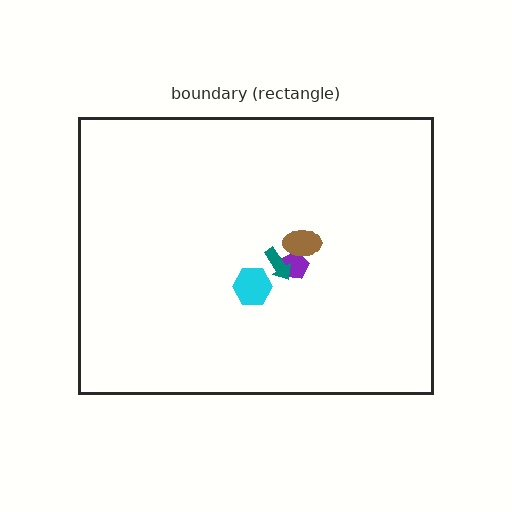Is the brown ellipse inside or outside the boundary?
Inside.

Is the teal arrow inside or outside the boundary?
Inside.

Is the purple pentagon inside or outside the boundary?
Inside.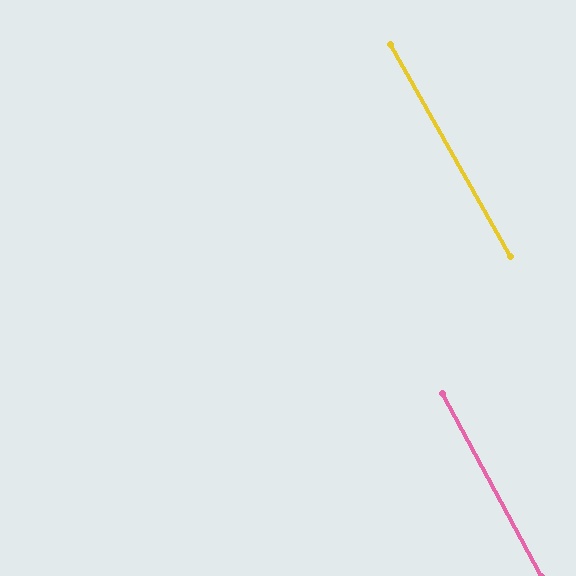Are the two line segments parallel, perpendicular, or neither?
Parallel — their directions differ by only 1.0°.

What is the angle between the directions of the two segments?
Approximately 1 degree.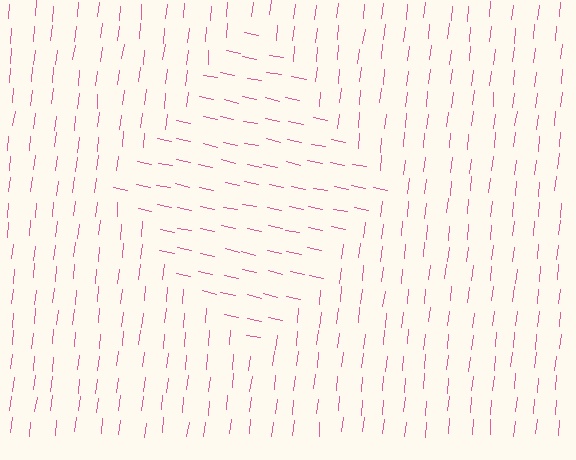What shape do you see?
I see a diamond.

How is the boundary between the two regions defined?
The boundary is defined purely by a change in line orientation (approximately 84 degrees difference). All lines are the same color and thickness.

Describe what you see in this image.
The image is filled with small pink line segments. A diamond region in the image has lines oriented differently from the surrounding lines, creating a visible texture boundary.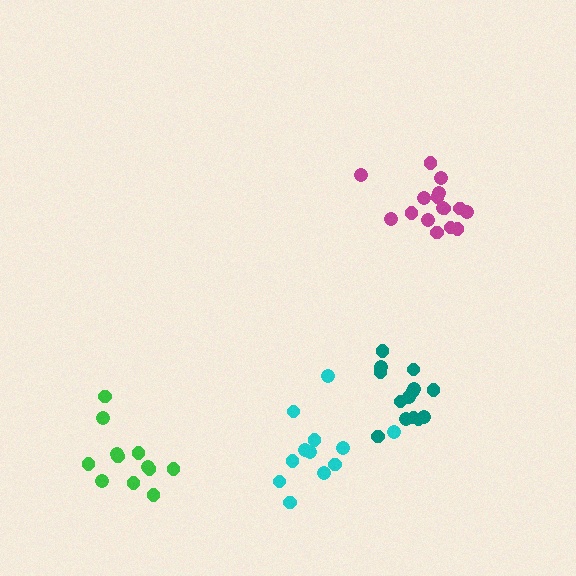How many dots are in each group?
Group 1: 12 dots, Group 2: 12 dots, Group 3: 16 dots, Group 4: 14 dots (54 total).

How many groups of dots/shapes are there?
There are 4 groups.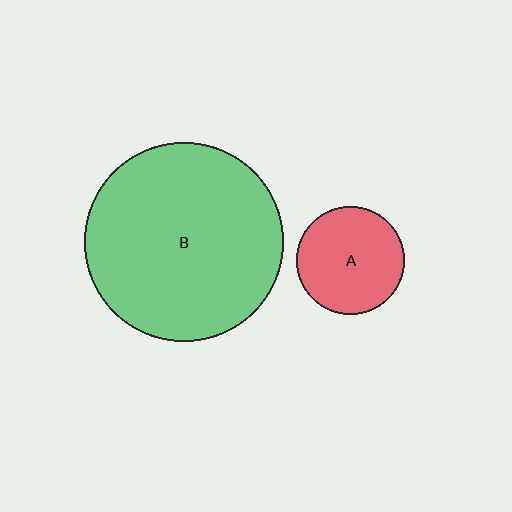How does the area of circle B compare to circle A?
Approximately 3.4 times.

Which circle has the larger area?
Circle B (green).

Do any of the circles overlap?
No, none of the circles overlap.